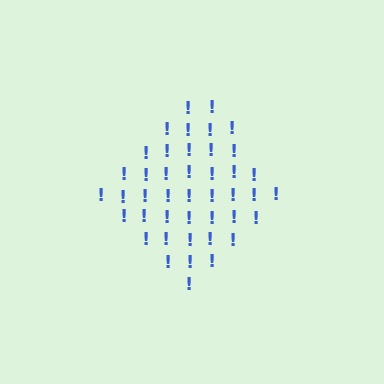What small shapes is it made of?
It is made of small exclamation marks.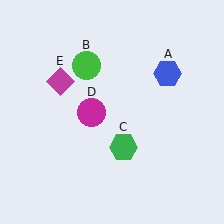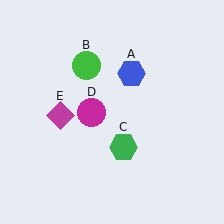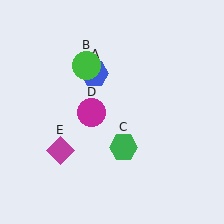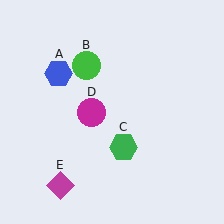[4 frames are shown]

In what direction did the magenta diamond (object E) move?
The magenta diamond (object E) moved down.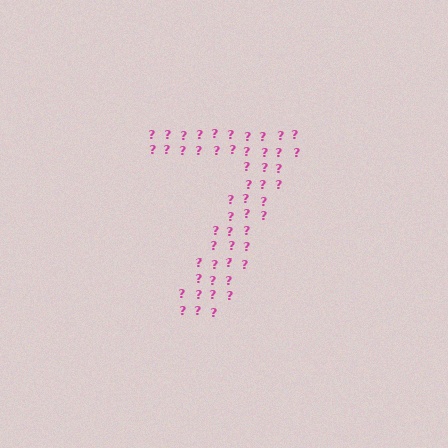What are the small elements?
The small elements are question marks.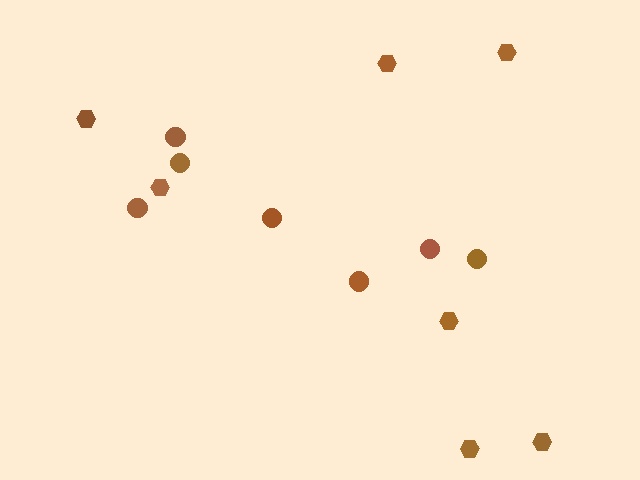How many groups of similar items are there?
There are 2 groups: one group of circles (7) and one group of hexagons (7).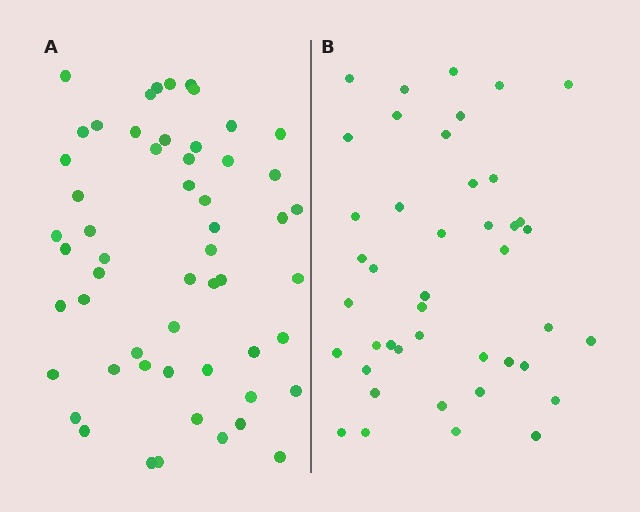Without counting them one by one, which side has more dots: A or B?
Region A (the left region) has more dots.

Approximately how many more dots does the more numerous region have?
Region A has roughly 12 or so more dots than region B.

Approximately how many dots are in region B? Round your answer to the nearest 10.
About 40 dots. (The exact count is 43, which rounds to 40.)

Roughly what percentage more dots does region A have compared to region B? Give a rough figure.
About 30% more.